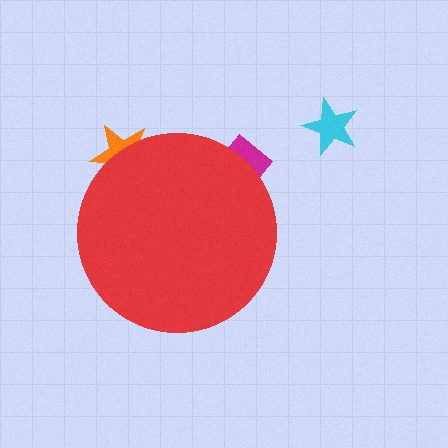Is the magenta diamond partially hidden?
Yes, the magenta diamond is partially hidden behind the red circle.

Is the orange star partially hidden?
Yes, the orange star is partially hidden behind the red circle.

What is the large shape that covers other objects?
A red circle.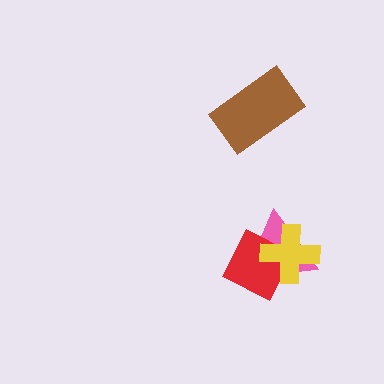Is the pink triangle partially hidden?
Yes, it is partially covered by another shape.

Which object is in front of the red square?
The yellow cross is in front of the red square.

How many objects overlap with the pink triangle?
2 objects overlap with the pink triangle.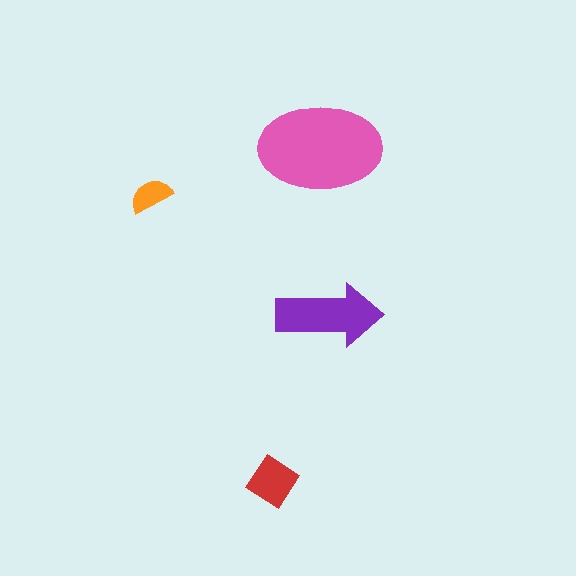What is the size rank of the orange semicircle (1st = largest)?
4th.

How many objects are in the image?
There are 4 objects in the image.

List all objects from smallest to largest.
The orange semicircle, the red diamond, the purple arrow, the pink ellipse.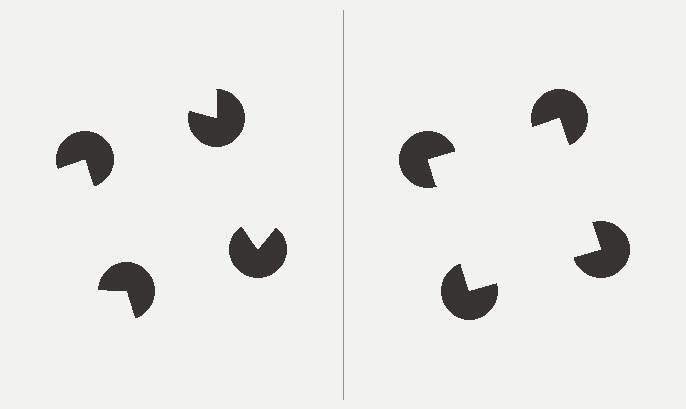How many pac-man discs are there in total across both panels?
8 — 4 on each side.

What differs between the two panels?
The pac-man discs are positioned identically on both sides; only the wedge orientations differ. On the right they align to a square; on the left they are misaligned.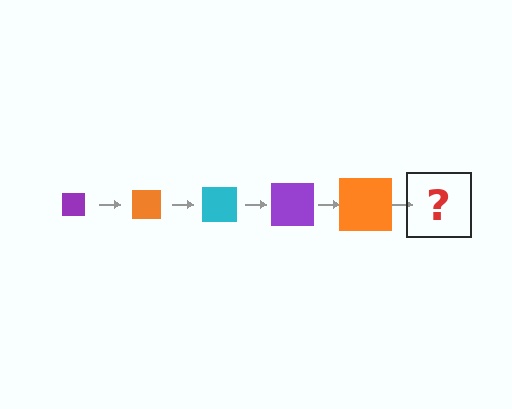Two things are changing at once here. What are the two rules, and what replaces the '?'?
The two rules are that the square grows larger each step and the color cycles through purple, orange, and cyan. The '?' should be a cyan square, larger than the previous one.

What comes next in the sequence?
The next element should be a cyan square, larger than the previous one.